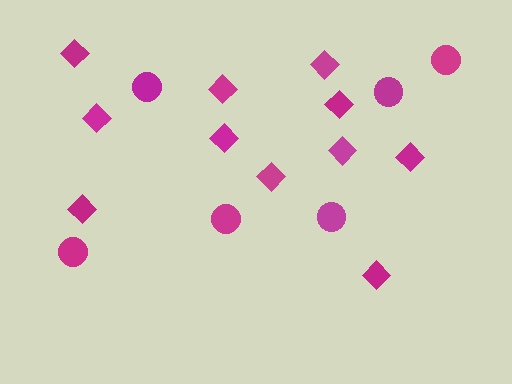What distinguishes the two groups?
There are 2 groups: one group of circles (6) and one group of diamonds (11).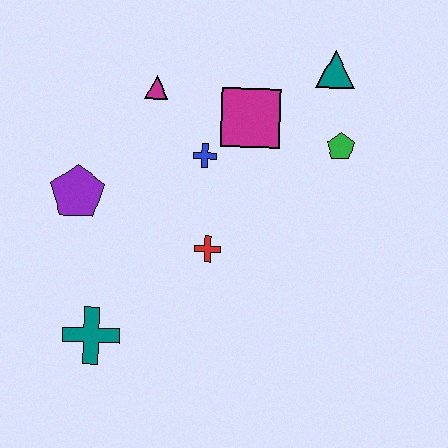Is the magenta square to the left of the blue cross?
No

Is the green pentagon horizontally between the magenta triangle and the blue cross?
No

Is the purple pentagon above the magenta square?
No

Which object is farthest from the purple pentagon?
The teal triangle is farthest from the purple pentagon.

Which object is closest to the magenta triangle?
The blue cross is closest to the magenta triangle.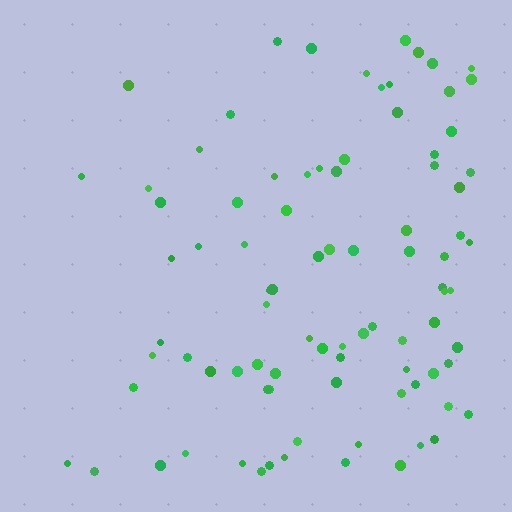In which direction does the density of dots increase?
From left to right, with the right side densest.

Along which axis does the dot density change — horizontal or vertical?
Horizontal.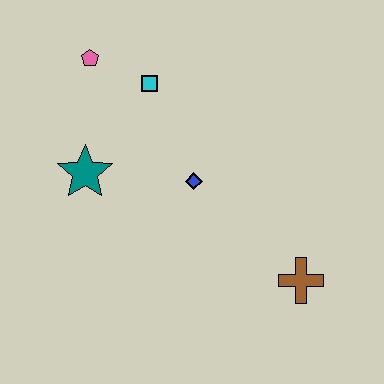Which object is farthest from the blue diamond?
The pink pentagon is farthest from the blue diamond.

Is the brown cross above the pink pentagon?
No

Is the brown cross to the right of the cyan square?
Yes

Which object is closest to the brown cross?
The blue diamond is closest to the brown cross.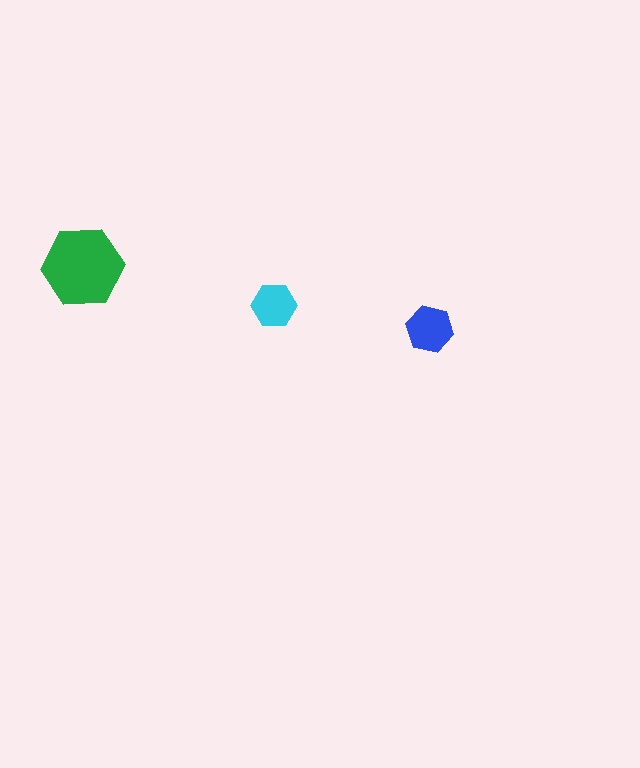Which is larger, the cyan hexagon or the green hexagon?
The green one.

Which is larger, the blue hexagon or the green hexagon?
The green one.